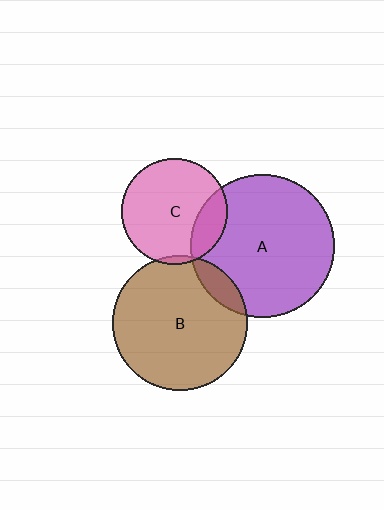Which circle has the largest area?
Circle A (purple).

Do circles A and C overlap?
Yes.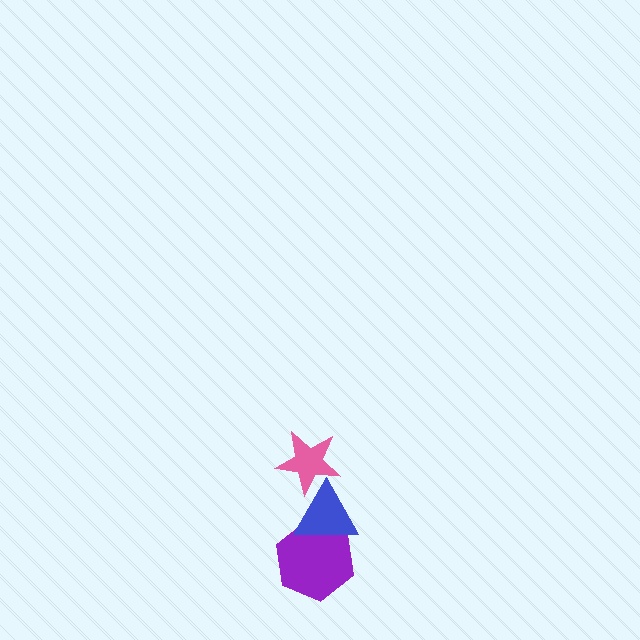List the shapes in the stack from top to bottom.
From top to bottom: the pink star, the blue triangle, the purple hexagon.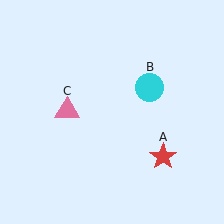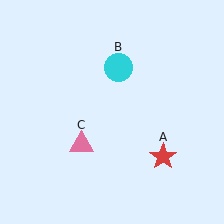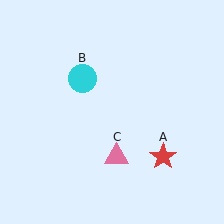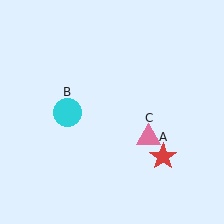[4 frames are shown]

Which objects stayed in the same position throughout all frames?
Red star (object A) remained stationary.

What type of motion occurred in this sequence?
The cyan circle (object B), pink triangle (object C) rotated counterclockwise around the center of the scene.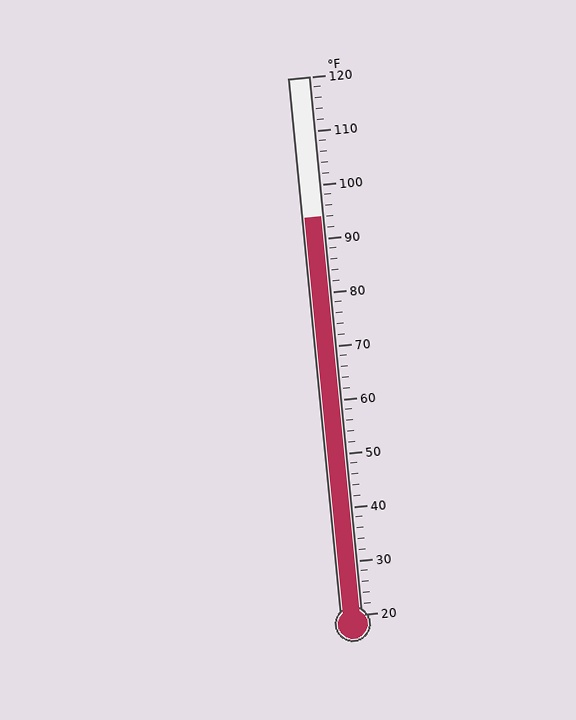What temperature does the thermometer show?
The thermometer shows approximately 94°F.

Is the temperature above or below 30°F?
The temperature is above 30°F.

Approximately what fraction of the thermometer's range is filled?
The thermometer is filled to approximately 75% of its range.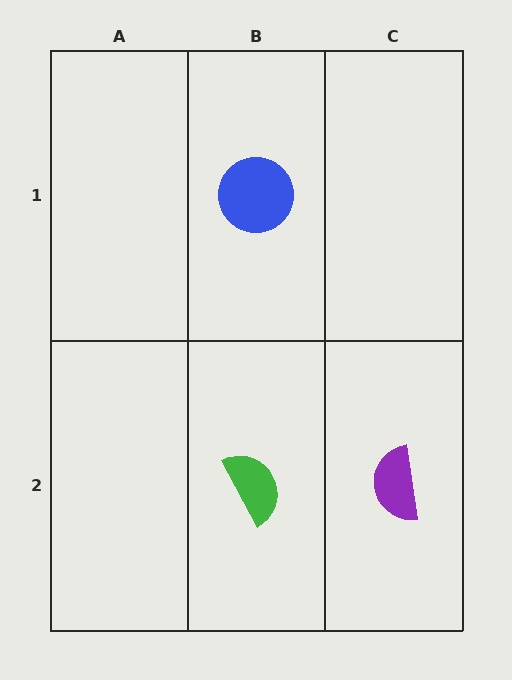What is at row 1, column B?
A blue circle.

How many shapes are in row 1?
1 shape.